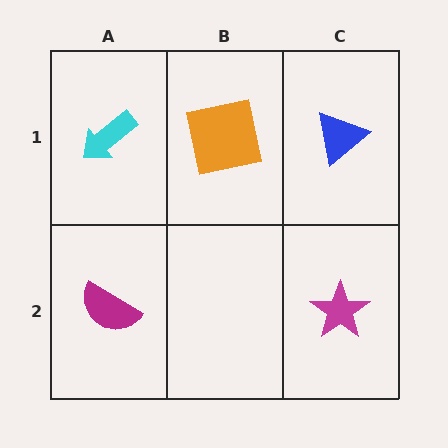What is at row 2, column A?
A magenta semicircle.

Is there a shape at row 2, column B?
No, that cell is empty.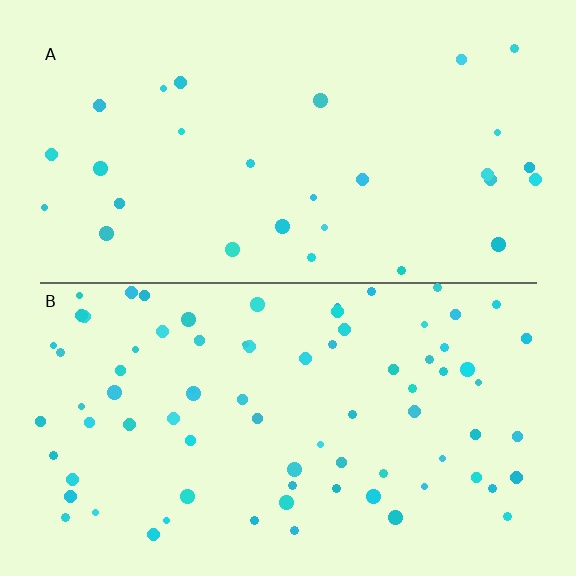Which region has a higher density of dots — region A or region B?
B (the bottom).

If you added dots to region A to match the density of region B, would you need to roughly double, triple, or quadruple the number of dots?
Approximately triple.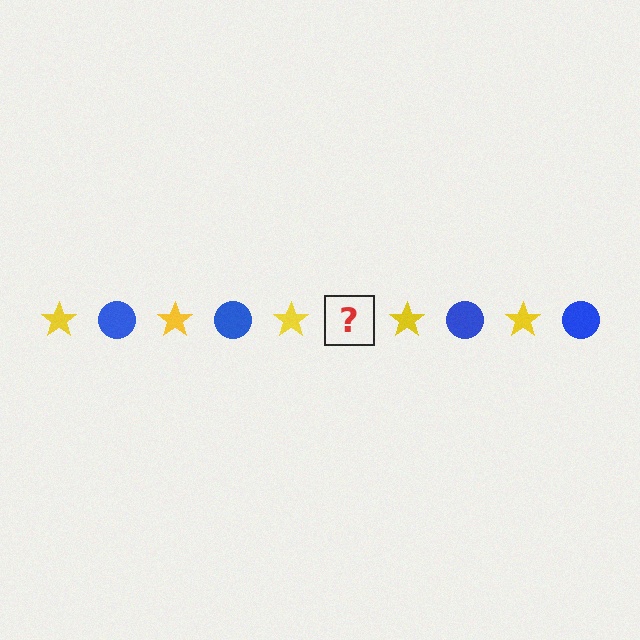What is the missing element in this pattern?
The missing element is a blue circle.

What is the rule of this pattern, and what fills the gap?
The rule is that the pattern alternates between yellow star and blue circle. The gap should be filled with a blue circle.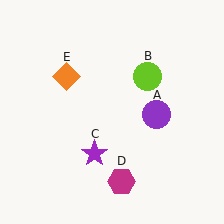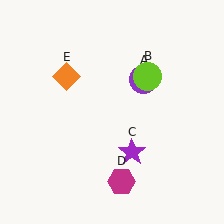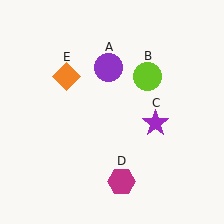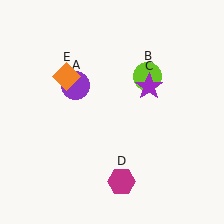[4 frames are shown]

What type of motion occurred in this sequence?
The purple circle (object A), purple star (object C) rotated counterclockwise around the center of the scene.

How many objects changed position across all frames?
2 objects changed position: purple circle (object A), purple star (object C).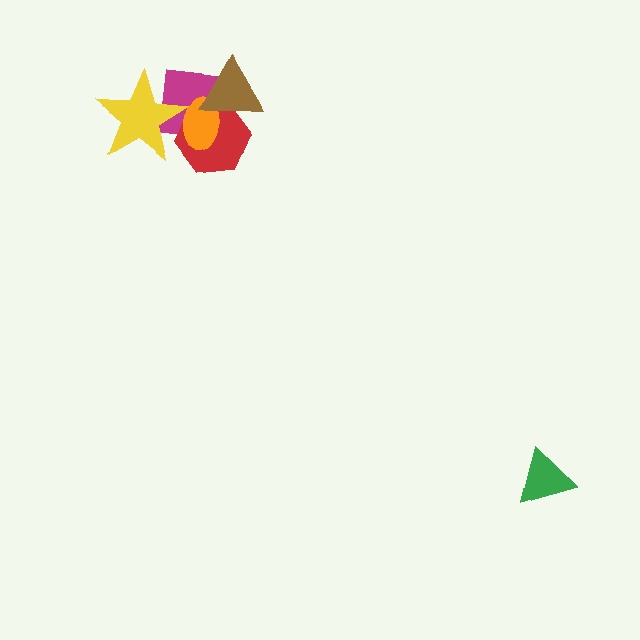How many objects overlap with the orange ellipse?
4 objects overlap with the orange ellipse.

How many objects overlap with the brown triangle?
3 objects overlap with the brown triangle.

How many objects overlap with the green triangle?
0 objects overlap with the green triangle.